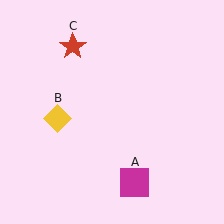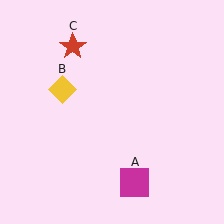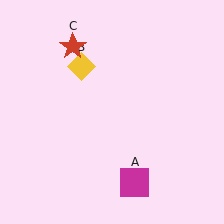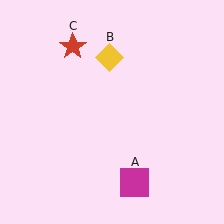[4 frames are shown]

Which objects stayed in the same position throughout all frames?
Magenta square (object A) and red star (object C) remained stationary.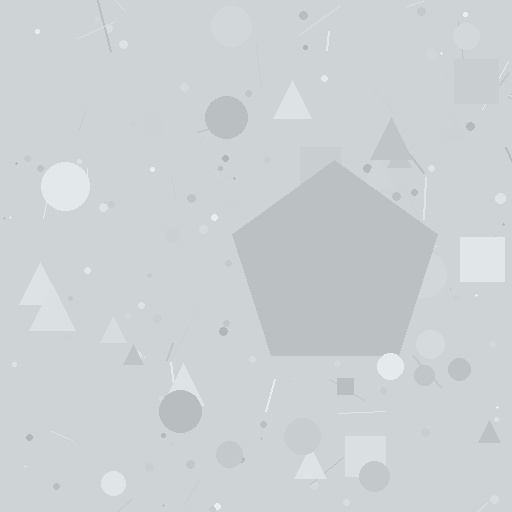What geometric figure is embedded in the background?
A pentagon is embedded in the background.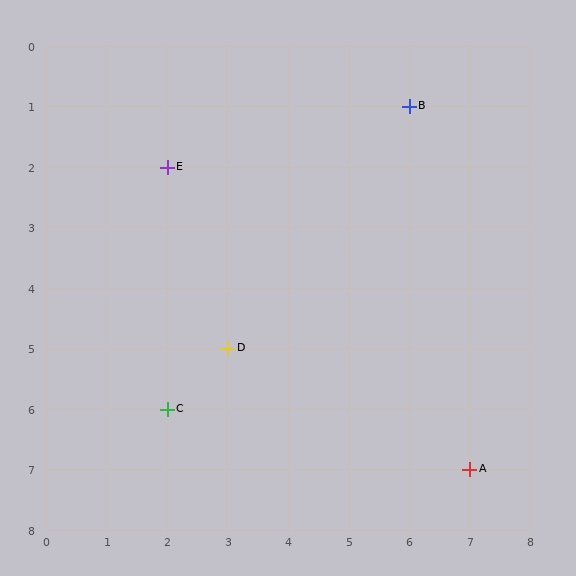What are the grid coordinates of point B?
Point B is at grid coordinates (6, 1).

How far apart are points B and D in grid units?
Points B and D are 3 columns and 4 rows apart (about 5.0 grid units diagonally).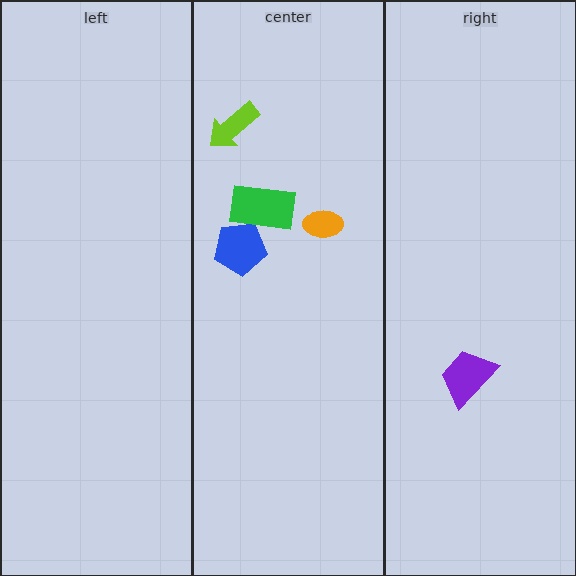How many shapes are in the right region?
1.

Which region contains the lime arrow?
The center region.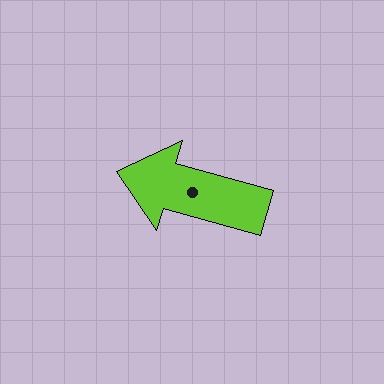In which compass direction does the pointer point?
West.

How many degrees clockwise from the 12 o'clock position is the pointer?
Approximately 286 degrees.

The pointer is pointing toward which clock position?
Roughly 10 o'clock.